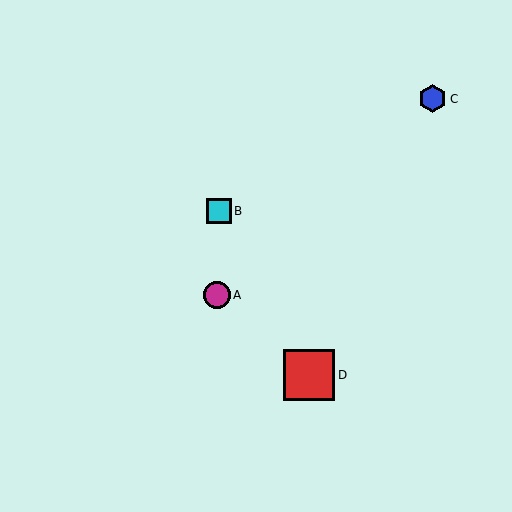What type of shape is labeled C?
Shape C is a blue hexagon.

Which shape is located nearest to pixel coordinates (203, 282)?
The magenta circle (labeled A) at (217, 295) is nearest to that location.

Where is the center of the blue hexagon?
The center of the blue hexagon is at (433, 99).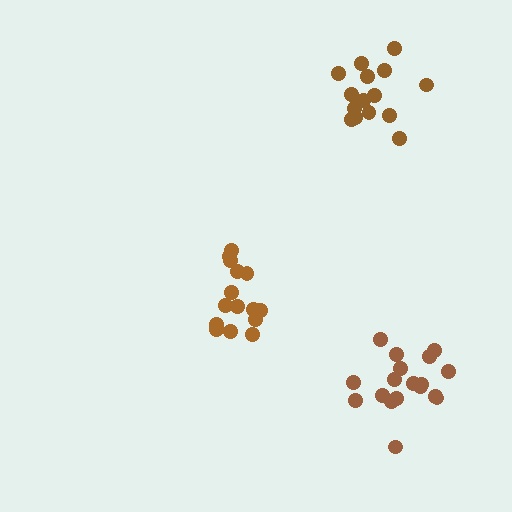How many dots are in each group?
Group 1: 16 dots, Group 2: 15 dots, Group 3: 18 dots (49 total).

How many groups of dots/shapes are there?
There are 3 groups.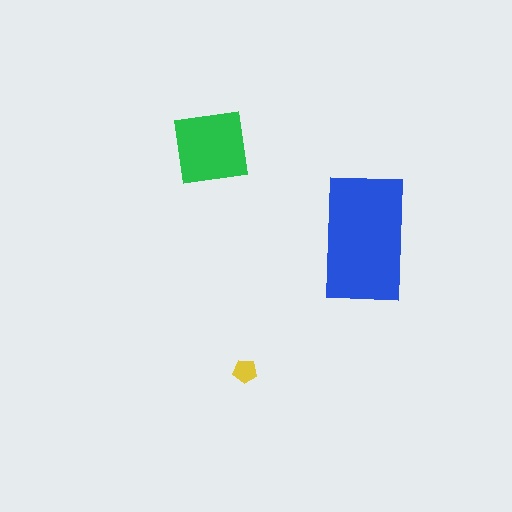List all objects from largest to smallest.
The blue rectangle, the green square, the yellow pentagon.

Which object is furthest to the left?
The green square is leftmost.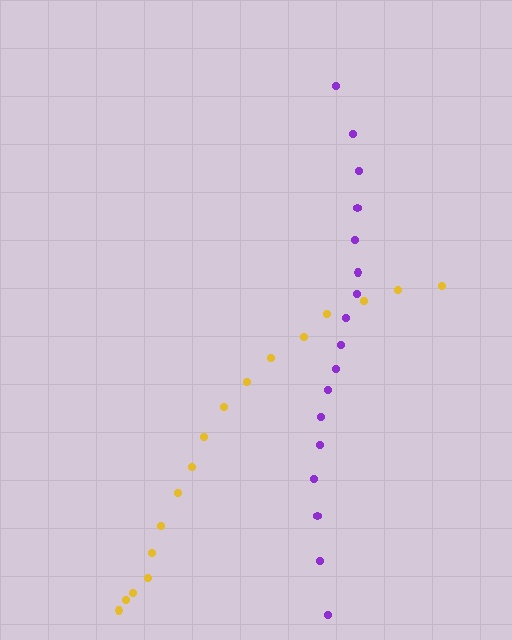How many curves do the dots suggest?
There are 2 distinct paths.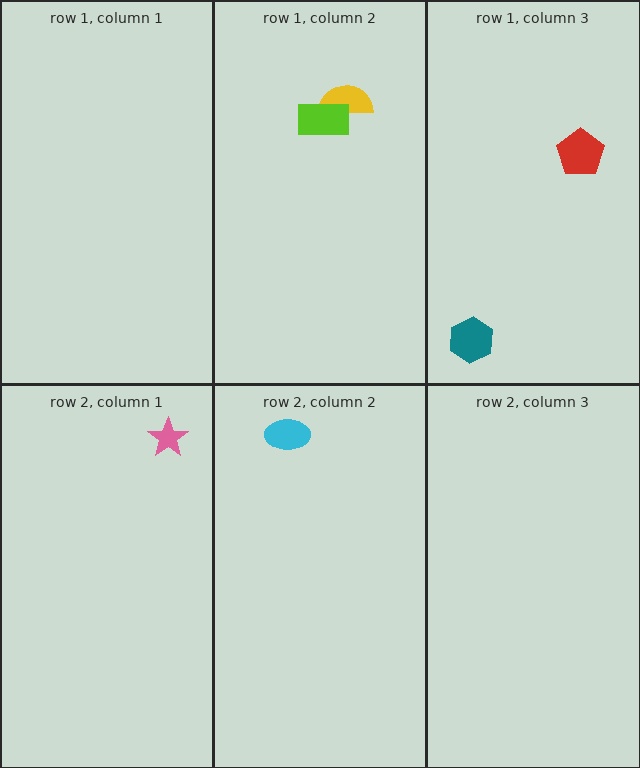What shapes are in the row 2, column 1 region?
The pink star.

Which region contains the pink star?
The row 2, column 1 region.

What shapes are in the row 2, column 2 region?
The cyan ellipse.